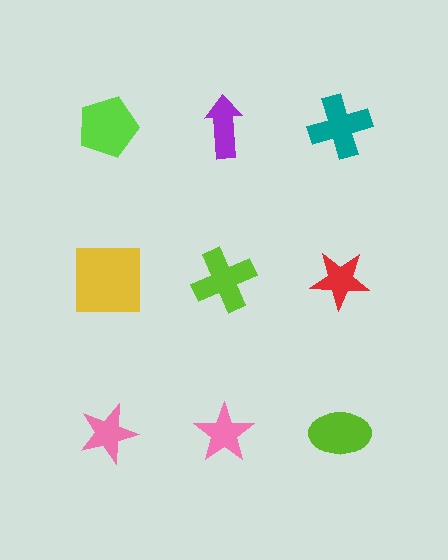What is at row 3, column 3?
A lime ellipse.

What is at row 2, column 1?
A yellow square.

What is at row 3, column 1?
A pink star.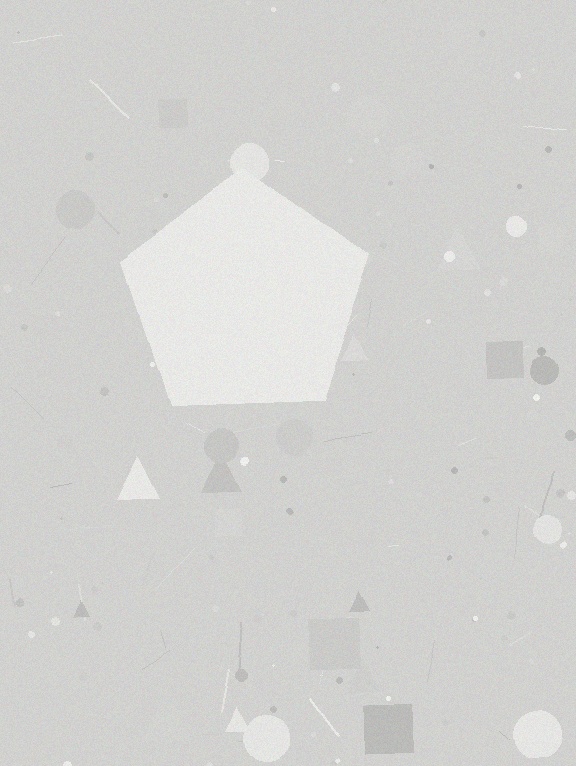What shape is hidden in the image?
A pentagon is hidden in the image.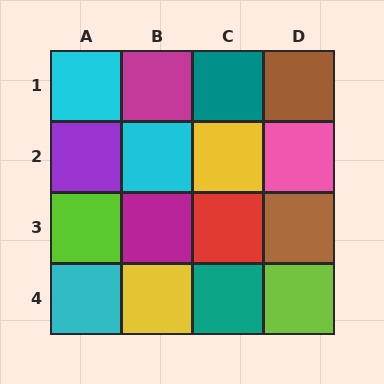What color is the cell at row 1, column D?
Brown.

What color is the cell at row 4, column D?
Lime.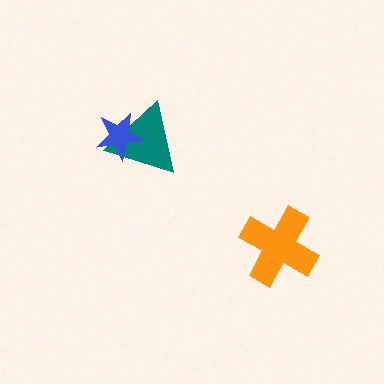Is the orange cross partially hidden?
No, no other shape covers it.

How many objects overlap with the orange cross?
0 objects overlap with the orange cross.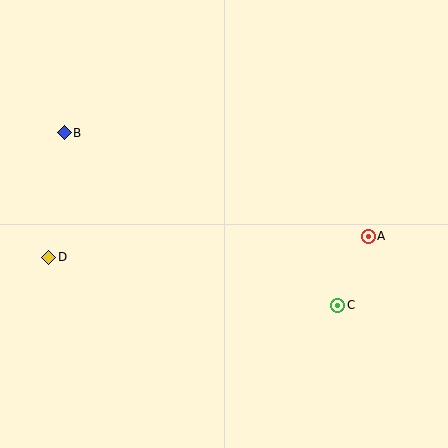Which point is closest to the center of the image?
Point C at (338, 305) is closest to the center.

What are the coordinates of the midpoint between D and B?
The midpoint between D and B is at (57, 195).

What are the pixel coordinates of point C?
Point C is at (338, 305).